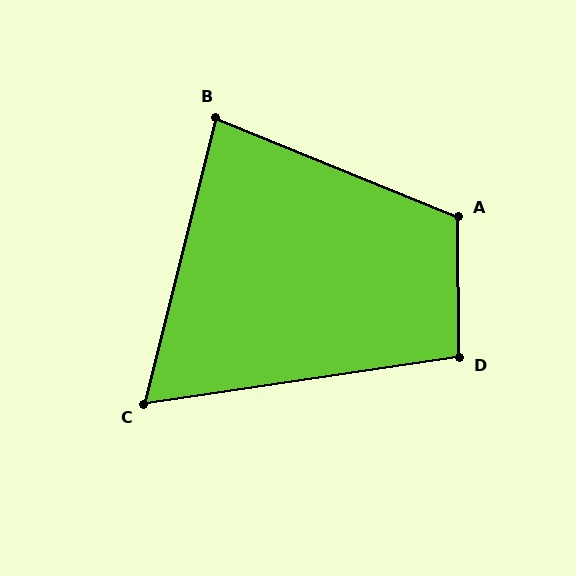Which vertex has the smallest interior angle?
C, at approximately 68 degrees.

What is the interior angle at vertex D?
Approximately 98 degrees (obtuse).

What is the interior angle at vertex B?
Approximately 82 degrees (acute).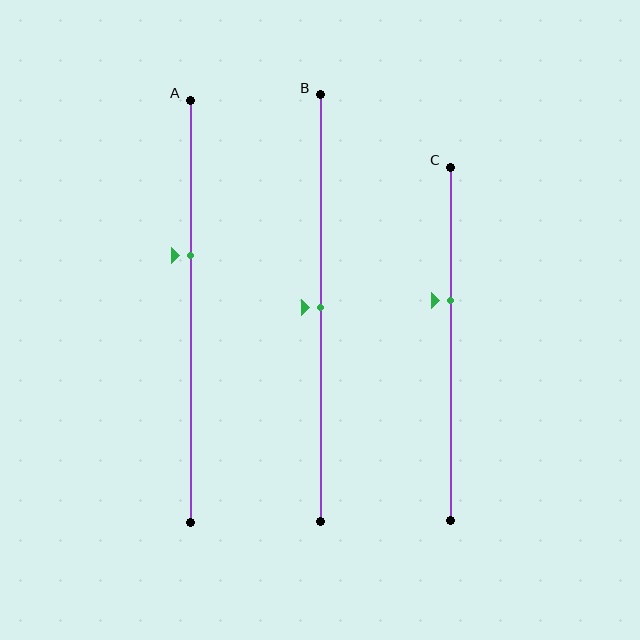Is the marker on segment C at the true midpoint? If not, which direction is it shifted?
No, the marker on segment C is shifted upward by about 12% of the segment length.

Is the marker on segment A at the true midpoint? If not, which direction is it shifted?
No, the marker on segment A is shifted upward by about 13% of the segment length.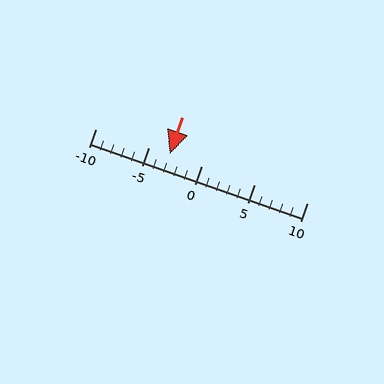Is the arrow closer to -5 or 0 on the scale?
The arrow is closer to -5.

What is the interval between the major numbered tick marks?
The major tick marks are spaced 5 units apart.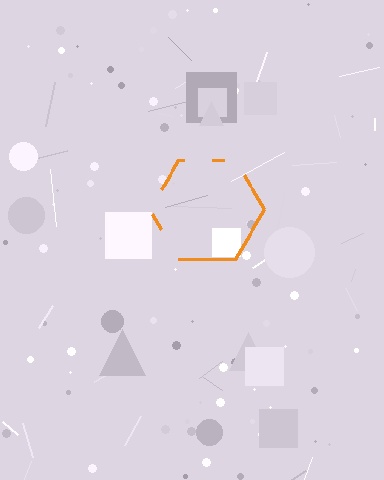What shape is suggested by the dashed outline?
The dashed outline suggests a hexagon.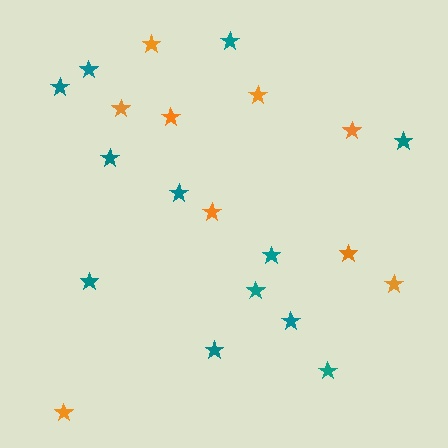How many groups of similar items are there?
There are 2 groups: one group of teal stars (12) and one group of orange stars (9).